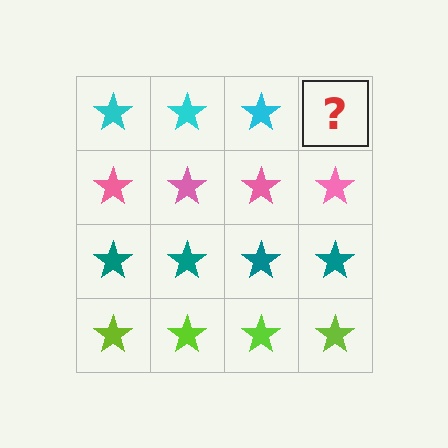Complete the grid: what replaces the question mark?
The question mark should be replaced with a cyan star.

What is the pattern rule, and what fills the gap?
The rule is that each row has a consistent color. The gap should be filled with a cyan star.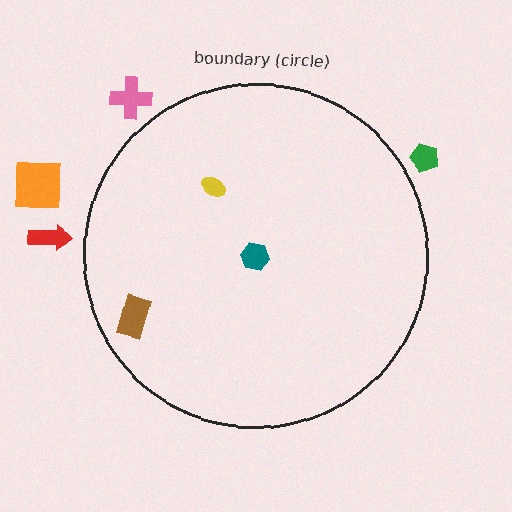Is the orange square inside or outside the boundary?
Outside.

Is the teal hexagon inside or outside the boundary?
Inside.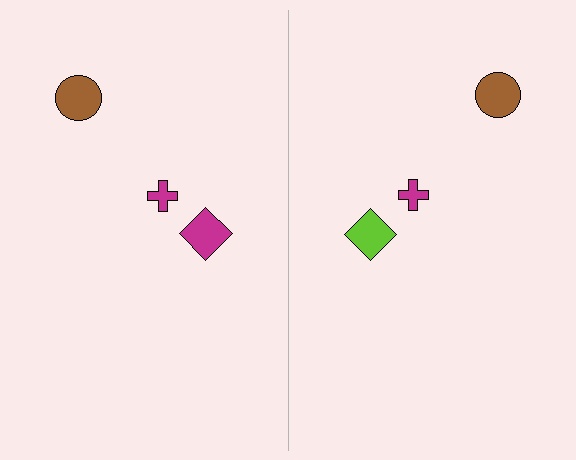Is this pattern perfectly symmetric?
No, the pattern is not perfectly symmetric. The lime diamond on the right side breaks the symmetry — its mirror counterpart is magenta.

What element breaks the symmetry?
The lime diamond on the right side breaks the symmetry — its mirror counterpart is magenta.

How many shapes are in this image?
There are 6 shapes in this image.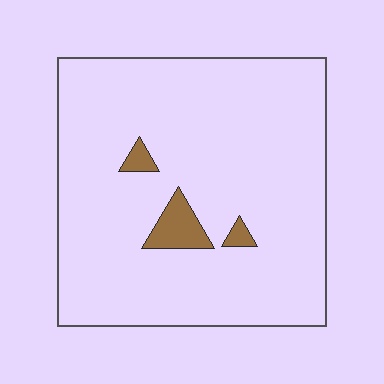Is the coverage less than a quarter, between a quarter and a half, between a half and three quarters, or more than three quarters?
Less than a quarter.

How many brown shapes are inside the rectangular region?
3.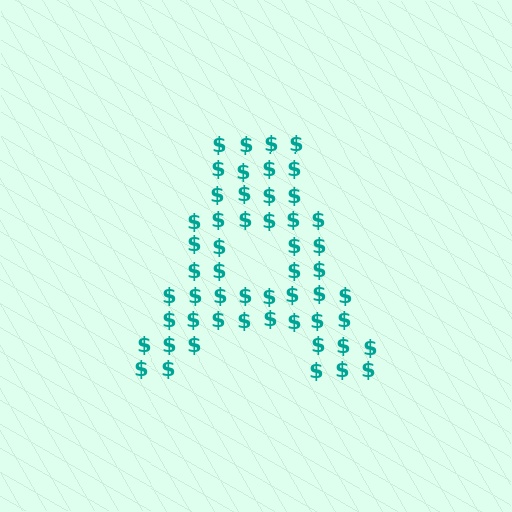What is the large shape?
The large shape is the letter A.